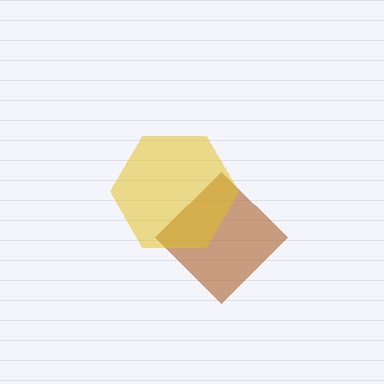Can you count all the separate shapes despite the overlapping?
Yes, there are 2 separate shapes.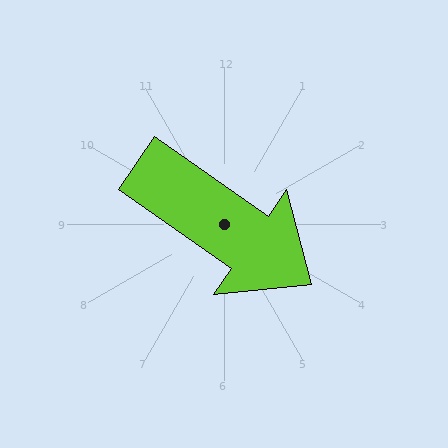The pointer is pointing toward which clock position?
Roughly 4 o'clock.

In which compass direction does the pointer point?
Southeast.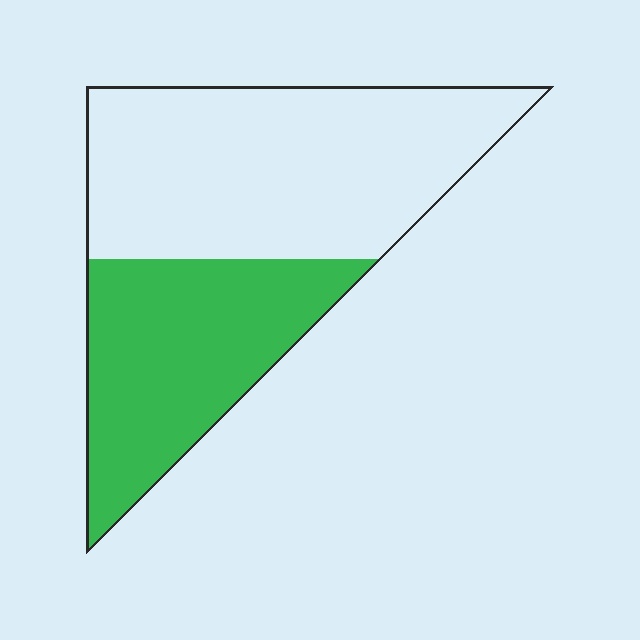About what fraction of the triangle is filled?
About two fifths (2/5).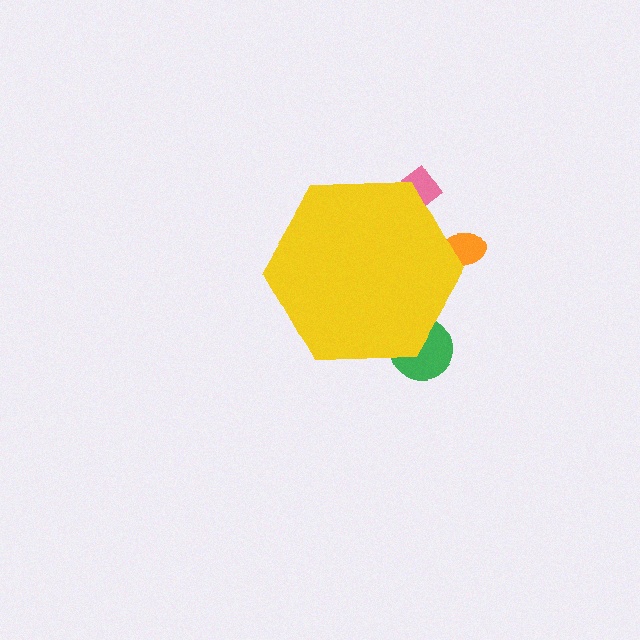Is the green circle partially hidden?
Yes, the green circle is partially hidden behind the yellow hexagon.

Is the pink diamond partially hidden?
Yes, the pink diamond is partially hidden behind the yellow hexagon.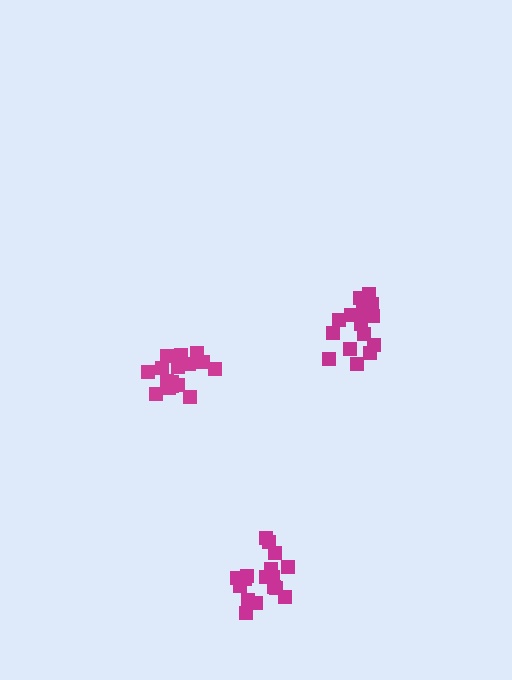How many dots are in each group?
Group 1: 16 dots, Group 2: 17 dots, Group 3: 18 dots (51 total).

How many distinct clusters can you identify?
There are 3 distinct clusters.